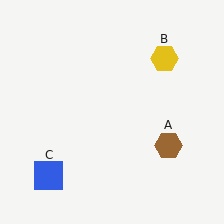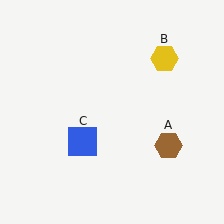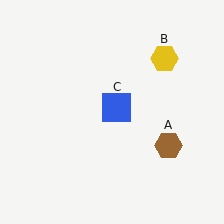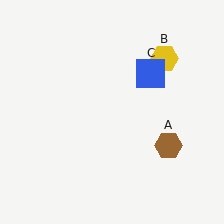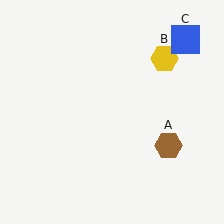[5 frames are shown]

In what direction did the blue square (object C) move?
The blue square (object C) moved up and to the right.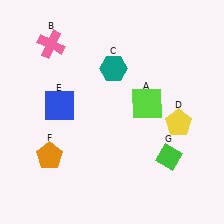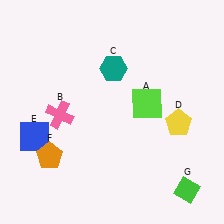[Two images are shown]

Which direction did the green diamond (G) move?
The green diamond (G) moved down.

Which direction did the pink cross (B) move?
The pink cross (B) moved down.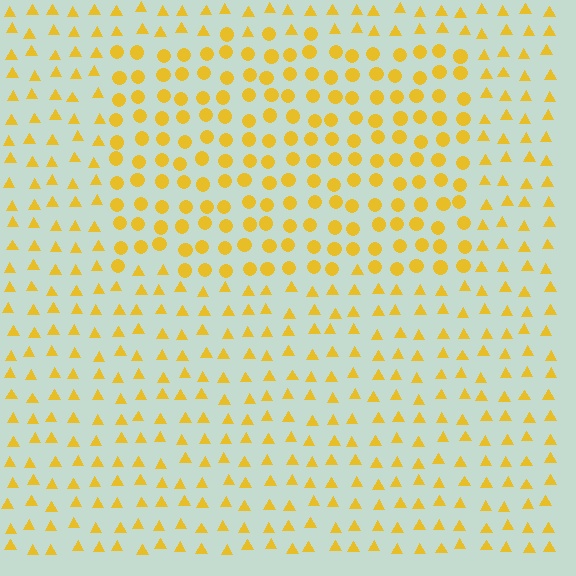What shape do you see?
I see a rectangle.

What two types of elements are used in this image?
The image uses circles inside the rectangle region and triangles outside it.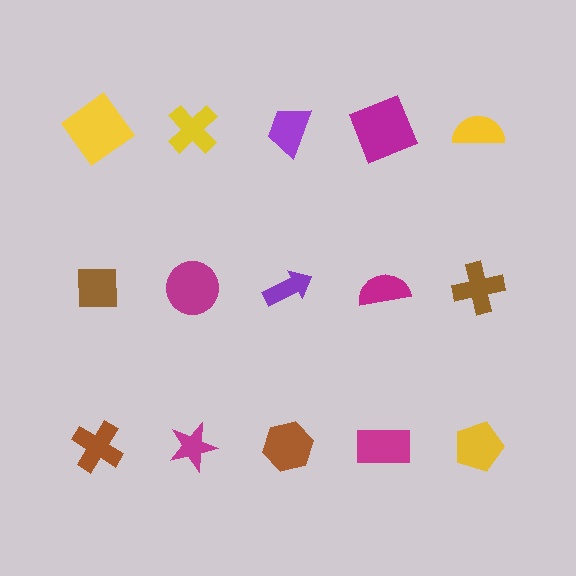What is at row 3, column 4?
A magenta rectangle.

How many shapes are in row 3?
5 shapes.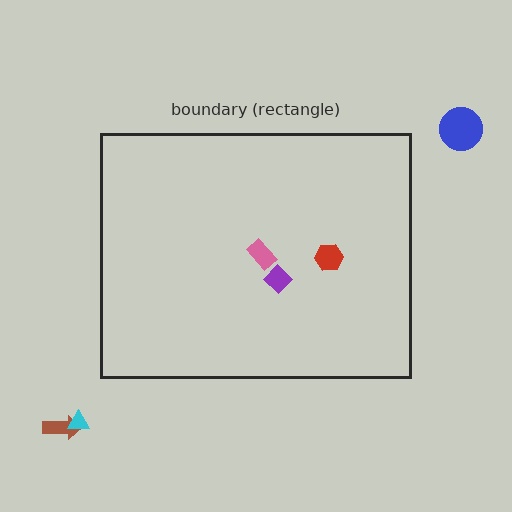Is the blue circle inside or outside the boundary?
Outside.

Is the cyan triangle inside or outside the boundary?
Outside.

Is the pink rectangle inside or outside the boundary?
Inside.